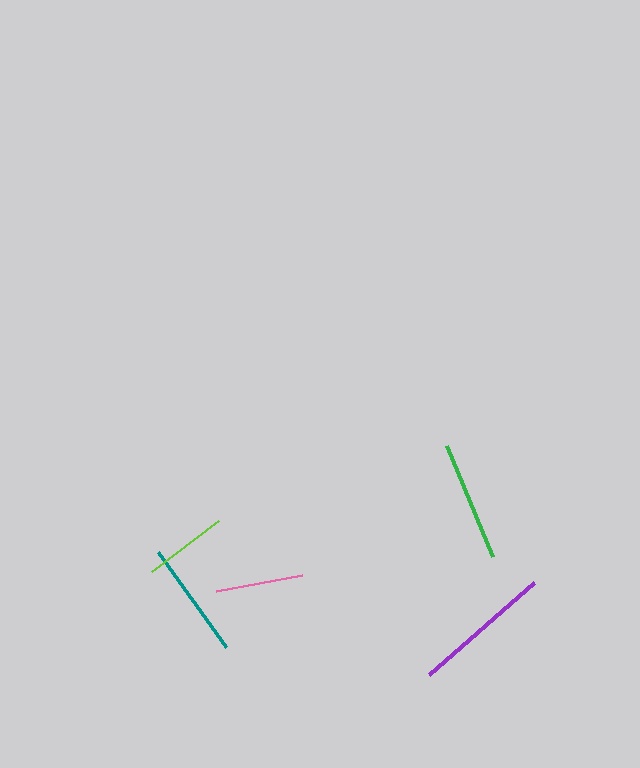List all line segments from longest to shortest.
From longest to shortest: purple, green, teal, pink, lime.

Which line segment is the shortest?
The lime line is the shortest at approximately 84 pixels.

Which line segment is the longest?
The purple line is the longest at approximately 140 pixels.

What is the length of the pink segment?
The pink segment is approximately 87 pixels long.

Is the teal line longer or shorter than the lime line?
The teal line is longer than the lime line.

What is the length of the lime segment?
The lime segment is approximately 84 pixels long.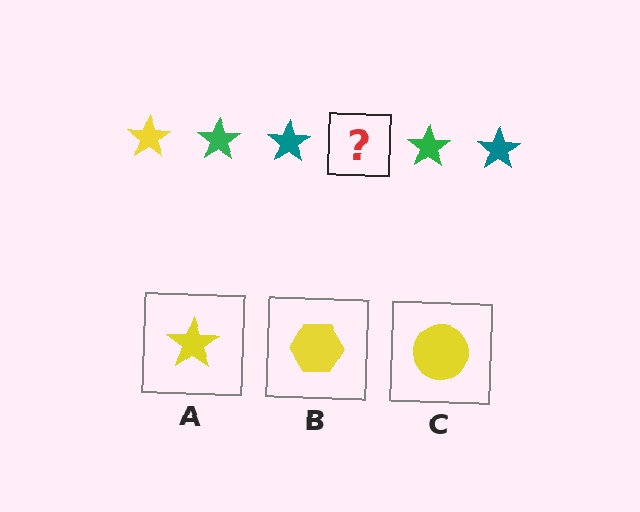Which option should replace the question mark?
Option A.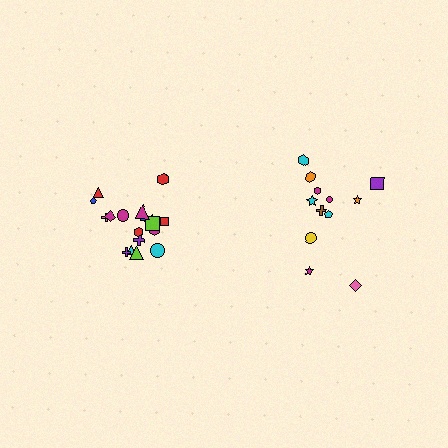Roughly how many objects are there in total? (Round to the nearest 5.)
Roughly 30 objects in total.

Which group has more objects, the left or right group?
The left group.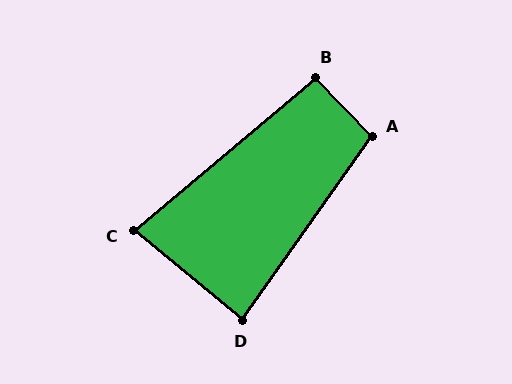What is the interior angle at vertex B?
Approximately 94 degrees (approximately right).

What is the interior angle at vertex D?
Approximately 86 degrees (approximately right).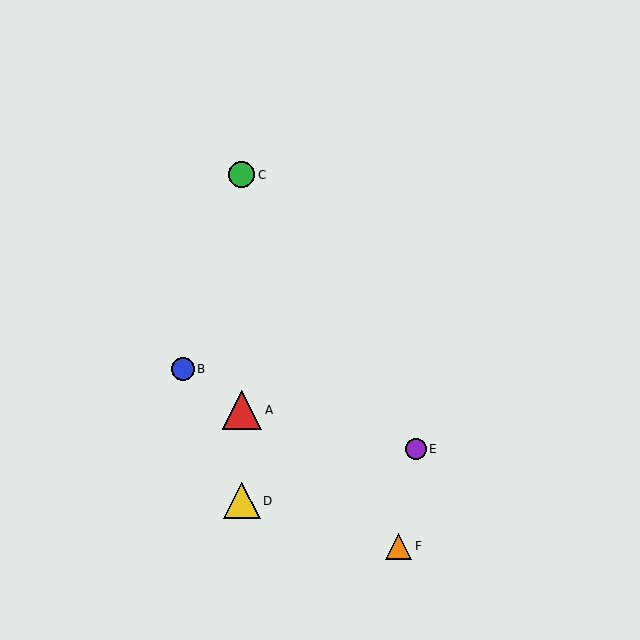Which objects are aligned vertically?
Objects A, C, D are aligned vertically.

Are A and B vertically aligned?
No, A is at x≈242 and B is at x≈183.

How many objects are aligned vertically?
3 objects (A, C, D) are aligned vertically.